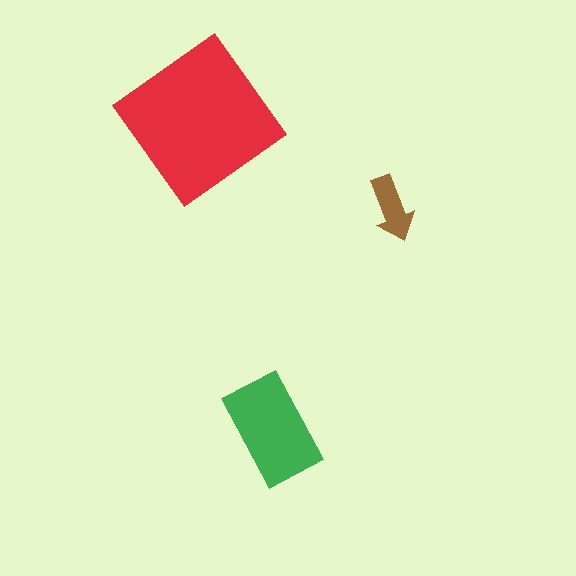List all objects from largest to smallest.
The red diamond, the green rectangle, the brown arrow.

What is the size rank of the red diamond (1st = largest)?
1st.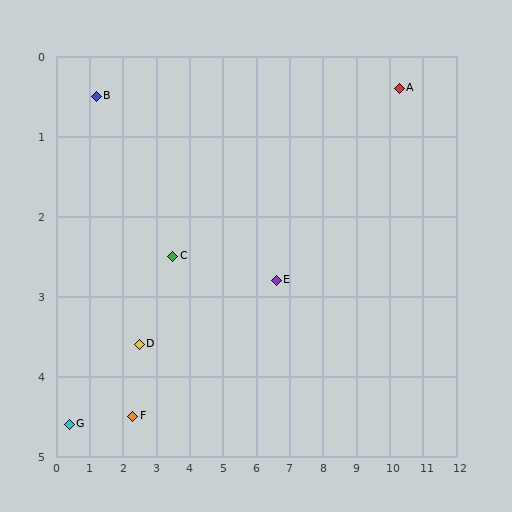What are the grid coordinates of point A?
Point A is at approximately (10.3, 0.4).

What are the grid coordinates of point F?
Point F is at approximately (2.3, 4.5).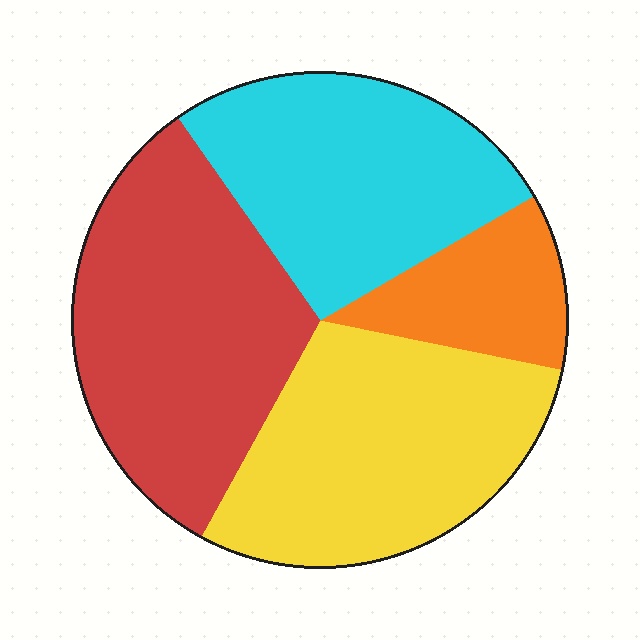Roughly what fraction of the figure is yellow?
Yellow covers roughly 30% of the figure.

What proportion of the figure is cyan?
Cyan covers about 25% of the figure.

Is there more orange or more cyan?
Cyan.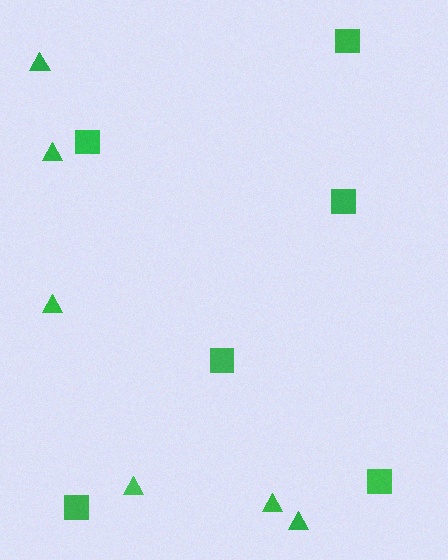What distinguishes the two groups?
There are 2 groups: one group of squares (6) and one group of triangles (6).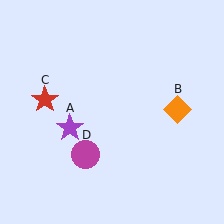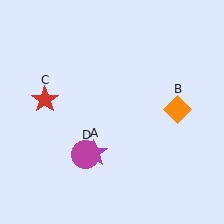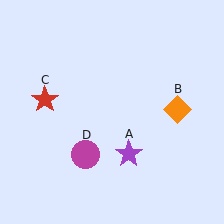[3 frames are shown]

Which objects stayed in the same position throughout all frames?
Orange diamond (object B) and red star (object C) and magenta circle (object D) remained stationary.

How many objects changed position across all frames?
1 object changed position: purple star (object A).